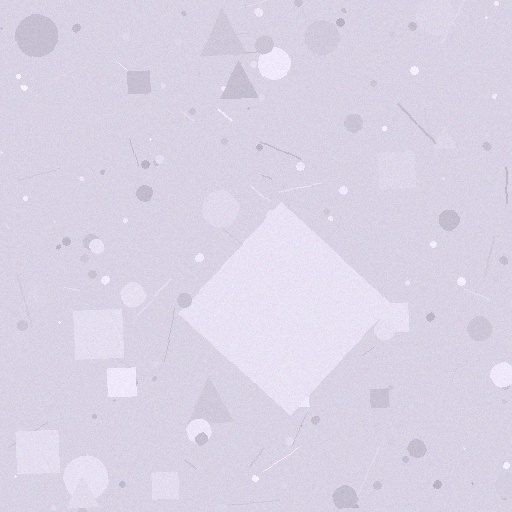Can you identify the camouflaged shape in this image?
The camouflaged shape is a diamond.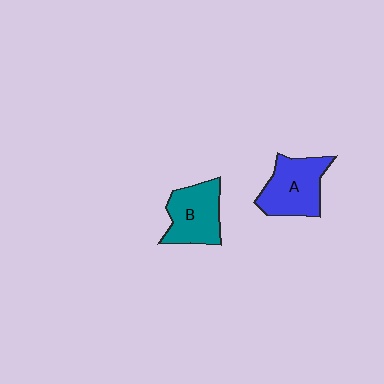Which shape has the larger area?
Shape A (blue).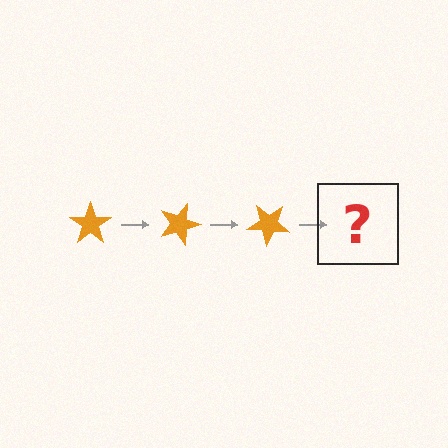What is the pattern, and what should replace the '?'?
The pattern is that the star rotates 20 degrees each step. The '?' should be an orange star rotated 60 degrees.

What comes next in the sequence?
The next element should be an orange star rotated 60 degrees.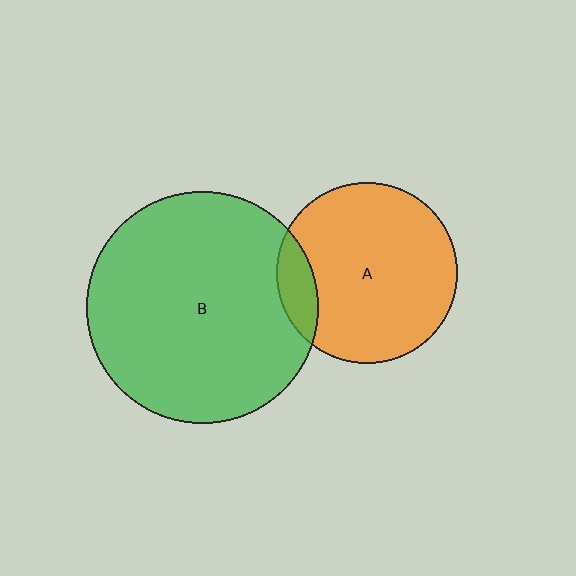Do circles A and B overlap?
Yes.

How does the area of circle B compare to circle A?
Approximately 1.6 times.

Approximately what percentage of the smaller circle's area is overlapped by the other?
Approximately 10%.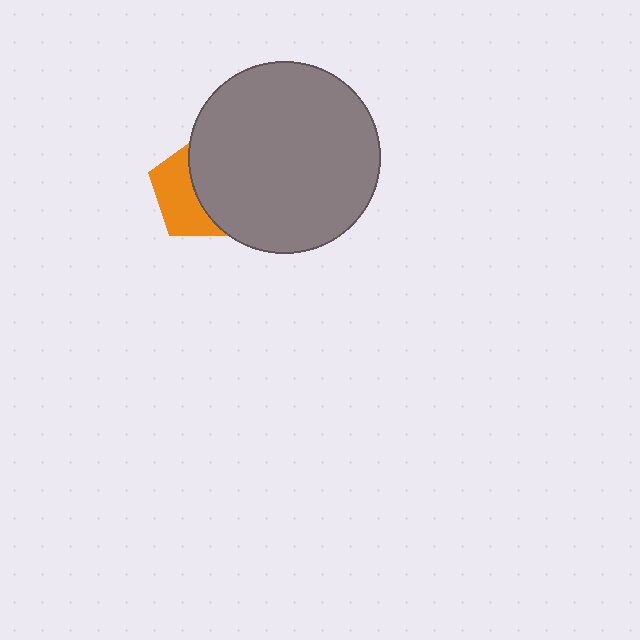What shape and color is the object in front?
The object in front is a gray circle.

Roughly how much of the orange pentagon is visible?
A small part of it is visible (roughly 44%).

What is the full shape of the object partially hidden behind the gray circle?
The partially hidden object is an orange pentagon.